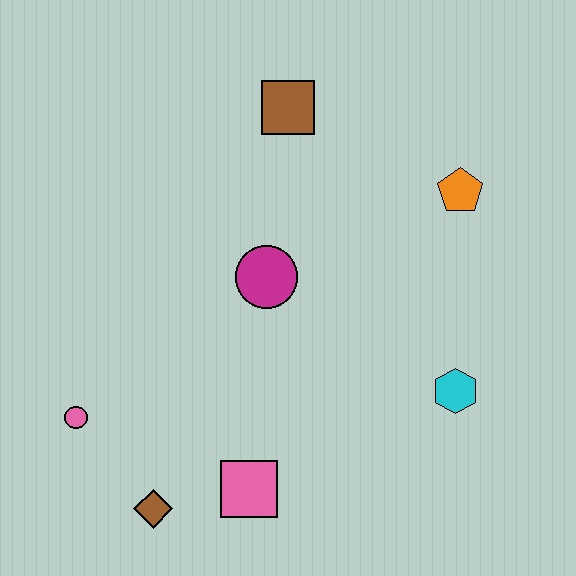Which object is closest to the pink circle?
The brown diamond is closest to the pink circle.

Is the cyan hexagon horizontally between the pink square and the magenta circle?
No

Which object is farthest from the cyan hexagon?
The pink circle is farthest from the cyan hexagon.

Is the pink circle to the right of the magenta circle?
No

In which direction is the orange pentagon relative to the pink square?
The orange pentagon is above the pink square.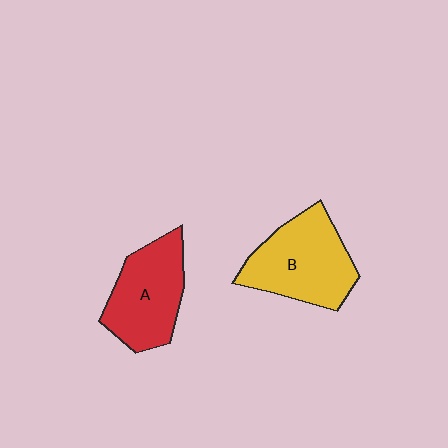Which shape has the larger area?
Shape B (yellow).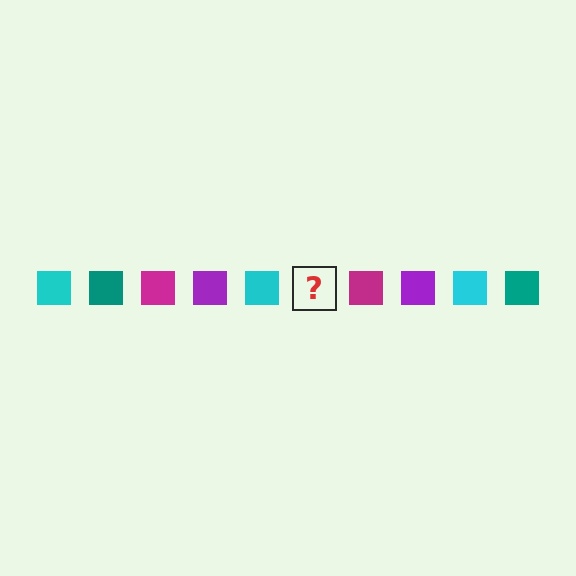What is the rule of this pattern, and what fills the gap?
The rule is that the pattern cycles through cyan, teal, magenta, purple squares. The gap should be filled with a teal square.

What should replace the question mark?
The question mark should be replaced with a teal square.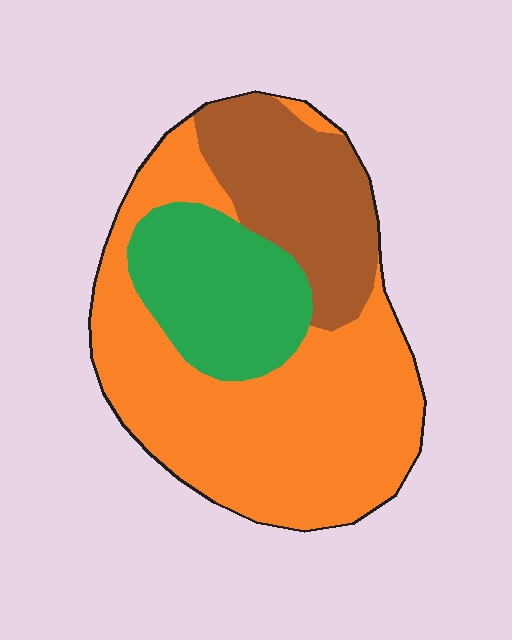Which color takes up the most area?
Orange, at roughly 55%.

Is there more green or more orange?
Orange.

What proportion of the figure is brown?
Brown takes up about one quarter (1/4) of the figure.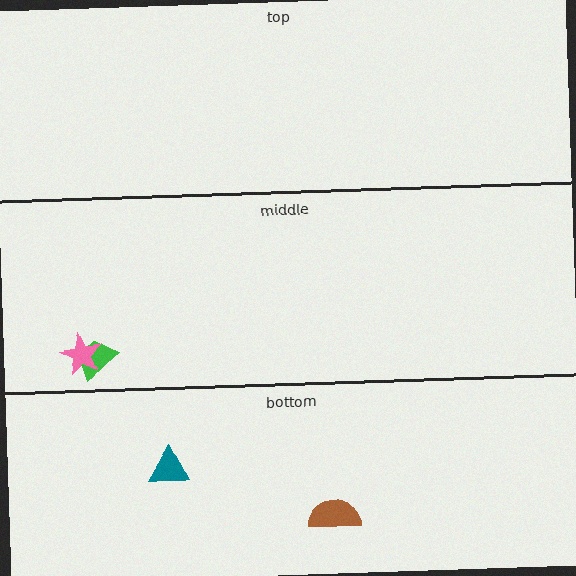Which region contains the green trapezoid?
The middle region.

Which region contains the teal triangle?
The bottom region.